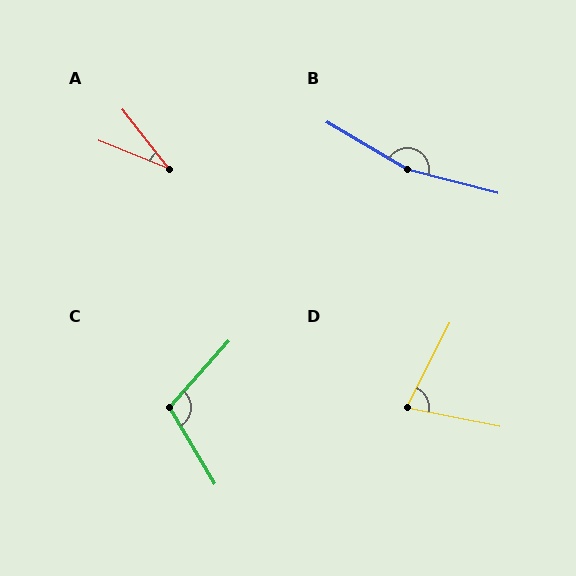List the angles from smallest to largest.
A (30°), D (75°), C (107°), B (164°).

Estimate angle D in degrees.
Approximately 75 degrees.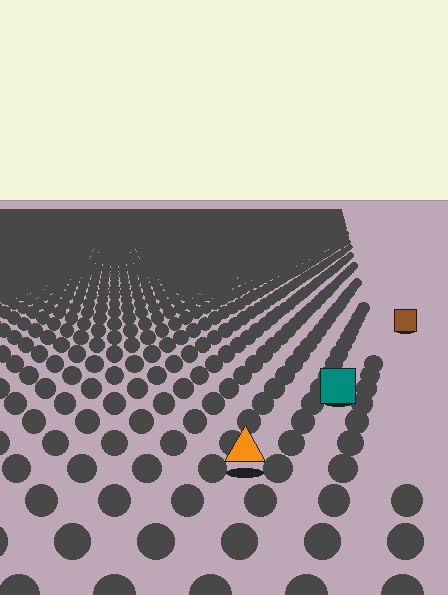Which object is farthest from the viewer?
The brown square is farthest from the viewer. It appears smaller and the ground texture around it is denser.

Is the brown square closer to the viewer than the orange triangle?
No. The orange triangle is closer — you can tell from the texture gradient: the ground texture is coarser near it.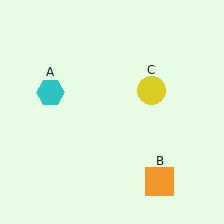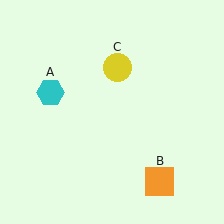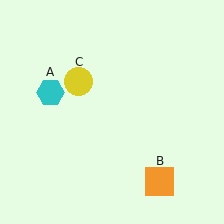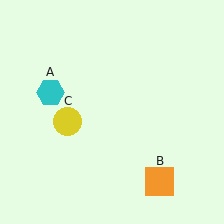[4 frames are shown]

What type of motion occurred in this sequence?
The yellow circle (object C) rotated counterclockwise around the center of the scene.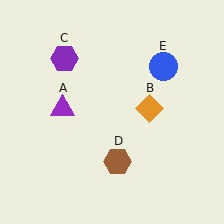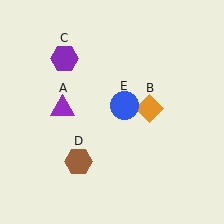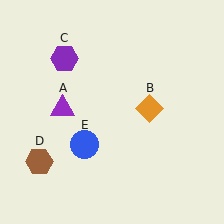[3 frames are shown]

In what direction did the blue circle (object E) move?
The blue circle (object E) moved down and to the left.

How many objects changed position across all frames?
2 objects changed position: brown hexagon (object D), blue circle (object E).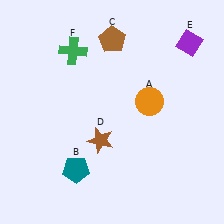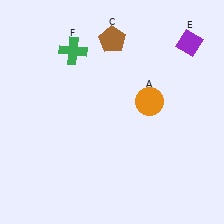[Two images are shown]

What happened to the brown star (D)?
The brown star (D) was removed in Image 2. It was in the bottom-left area of Image 1.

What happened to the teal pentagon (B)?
The teal pentagon (B) was removed in Image 2. It was in the bottom-left area of Image 1.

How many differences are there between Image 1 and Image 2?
There are 2 differences between the two images.